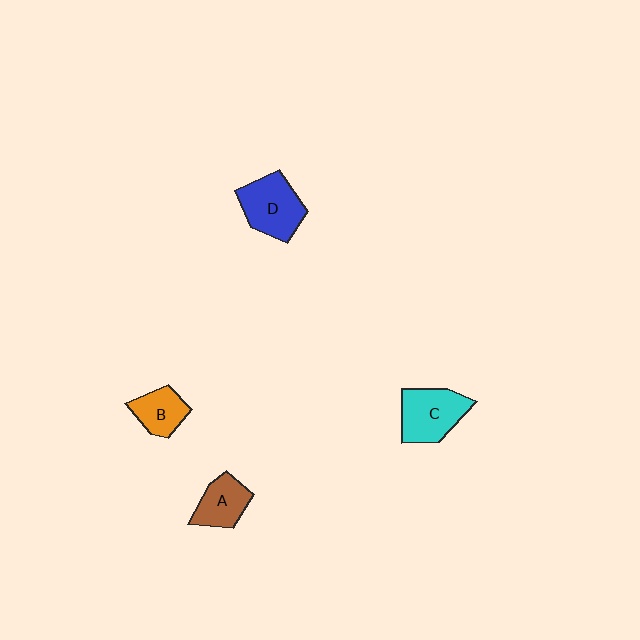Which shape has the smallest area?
Shape B (orange).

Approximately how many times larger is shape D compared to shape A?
Approximately 1.4 times.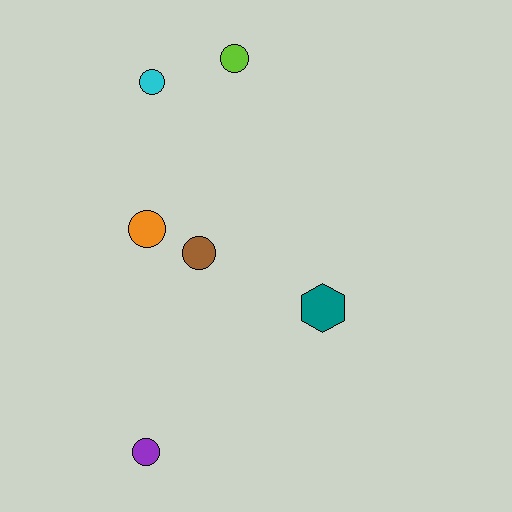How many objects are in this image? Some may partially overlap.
There are 6 objects.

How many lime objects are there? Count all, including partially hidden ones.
There is 1 lime object.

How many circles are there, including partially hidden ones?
There are 5 circles.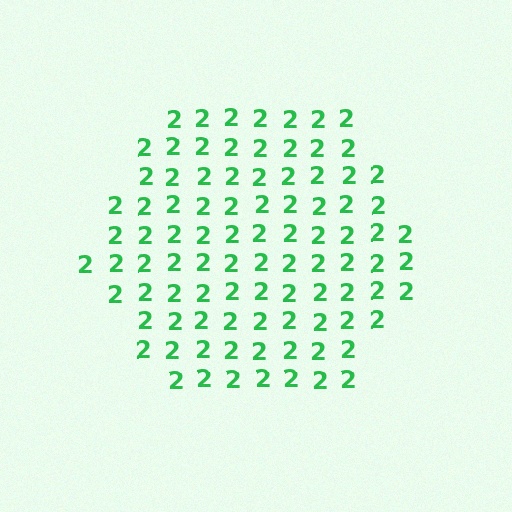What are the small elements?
The small elements are digit 2's.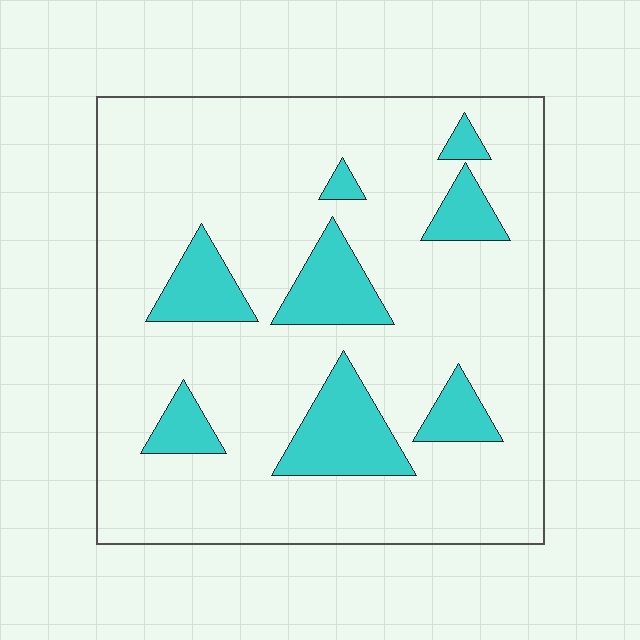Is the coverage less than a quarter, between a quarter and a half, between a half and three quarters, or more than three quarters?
Less than a quarter.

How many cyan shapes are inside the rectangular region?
8.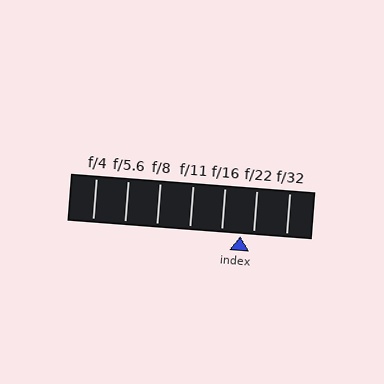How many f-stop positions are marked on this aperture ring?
There are 7 f-stop positions marked.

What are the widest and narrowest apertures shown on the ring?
The widest aperture shown is f/4 and the narrowest is f/32.